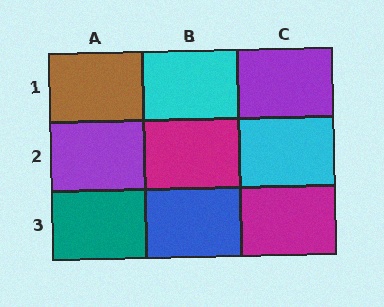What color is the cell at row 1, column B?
Cyan.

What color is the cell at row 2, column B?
Magenta.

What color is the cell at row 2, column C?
Cyan.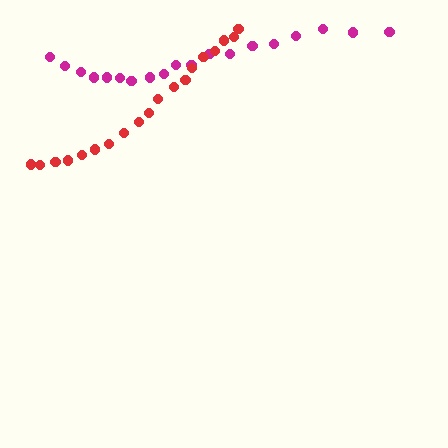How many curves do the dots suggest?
There are 2 distinct paths.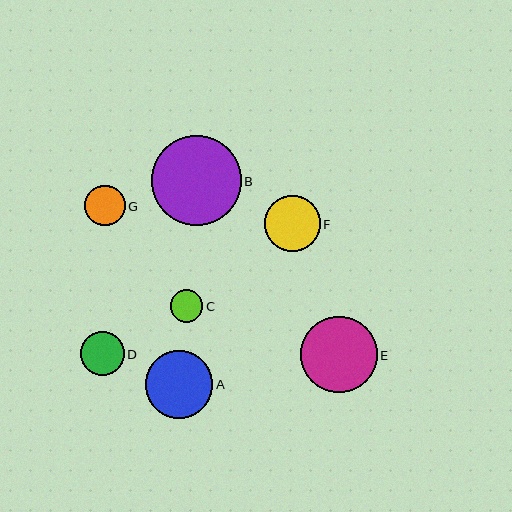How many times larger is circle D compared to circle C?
Circle D is approximately 1.3 times the size of circle C.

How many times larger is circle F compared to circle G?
Circle F is approximately 1.4 times the size of circle G.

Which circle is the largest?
Circle B is the largest with a size of approximately 90 pixels.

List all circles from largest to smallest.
From largest to smallest: B, E, A, F, D, G, C.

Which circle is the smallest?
Circle C is the smallest with a size of approximately 33 pixels.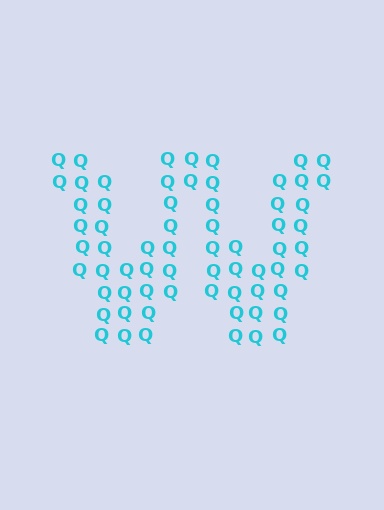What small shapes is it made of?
It is made of small letter Q's.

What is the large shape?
The large shape is the letter W.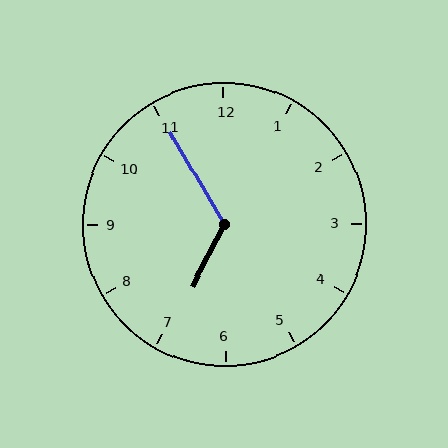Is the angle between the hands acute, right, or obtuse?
It is obtuse.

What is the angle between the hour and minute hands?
Approximately 122 degrees.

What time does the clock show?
6:55.